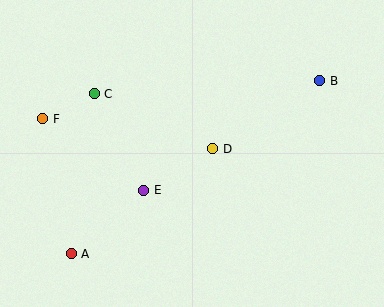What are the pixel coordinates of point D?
Point D is at (213, 149).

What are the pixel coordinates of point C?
Point C is at (94, 94).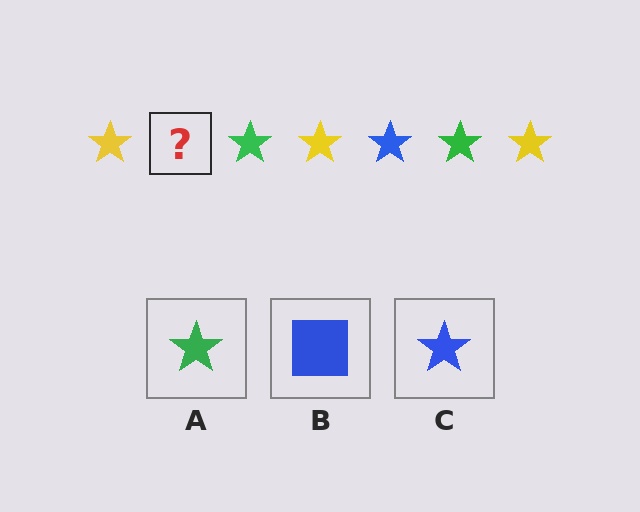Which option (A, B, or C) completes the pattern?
C.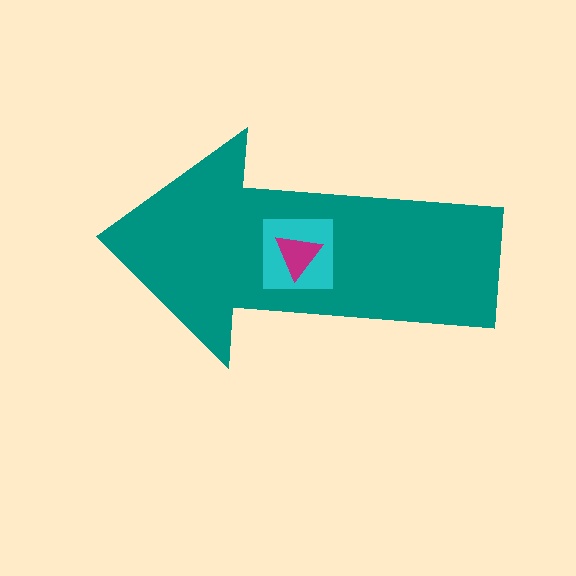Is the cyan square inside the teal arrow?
Yes.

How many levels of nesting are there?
3.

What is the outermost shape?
The teal arrow.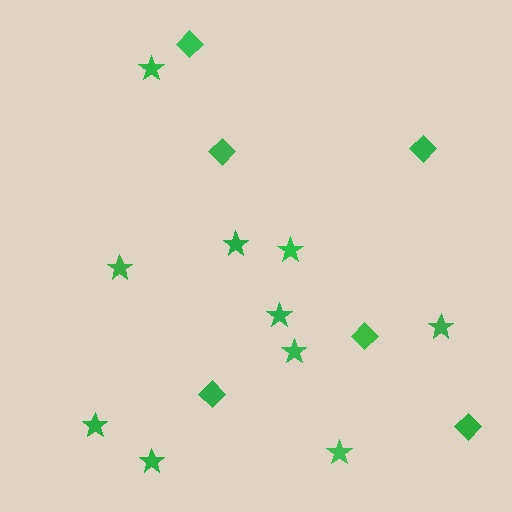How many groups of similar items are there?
There are 2 groups: one group of stars (10) and one group of diamonds (6).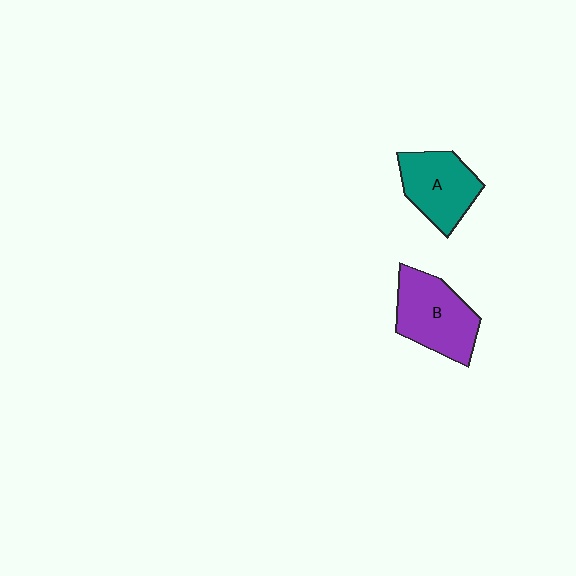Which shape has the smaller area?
Shape A (teal).